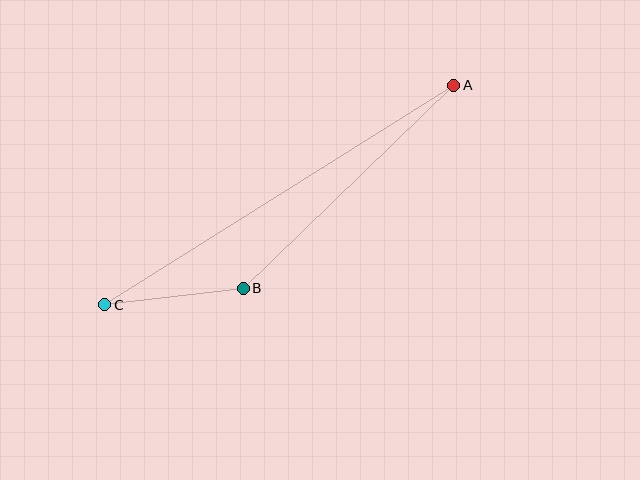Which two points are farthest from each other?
Points A and C are farthest from each other.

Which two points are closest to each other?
Points B and C are closest to each other.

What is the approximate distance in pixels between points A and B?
The distance between A and B is approximately 292 pixels.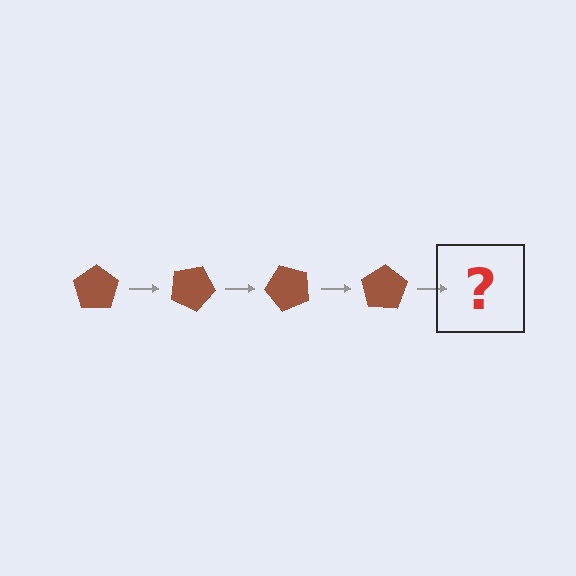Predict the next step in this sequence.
The next step is a brown pentagon rotated 100 degrees.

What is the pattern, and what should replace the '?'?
The pattern is that the pentagon rotates 25 degrees each step. The '?' should be a brown pentagon rotated 100 degrees.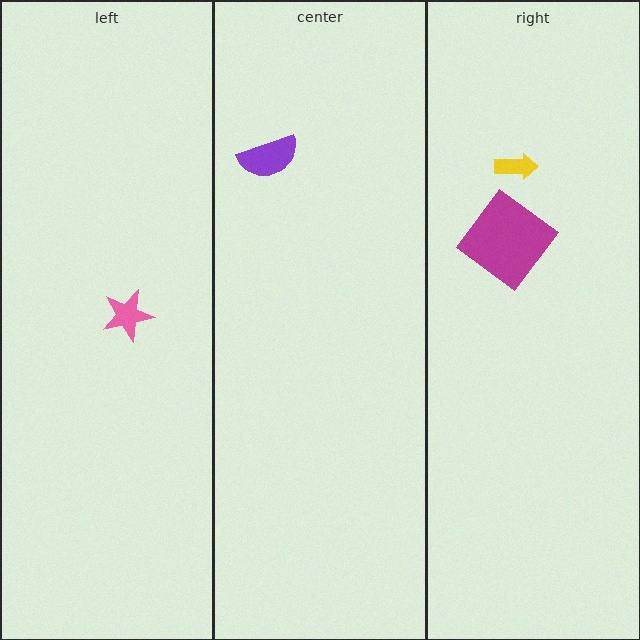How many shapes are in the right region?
2.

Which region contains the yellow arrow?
The right region.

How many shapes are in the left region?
1.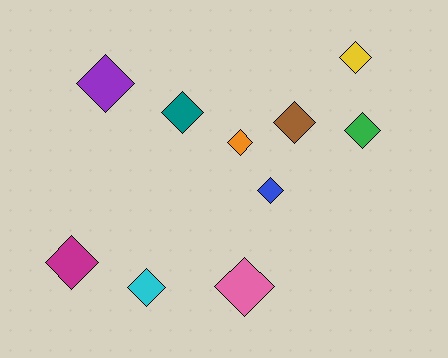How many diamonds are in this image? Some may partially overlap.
There are 10 diamonds.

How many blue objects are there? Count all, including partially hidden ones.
There is 1 blue object.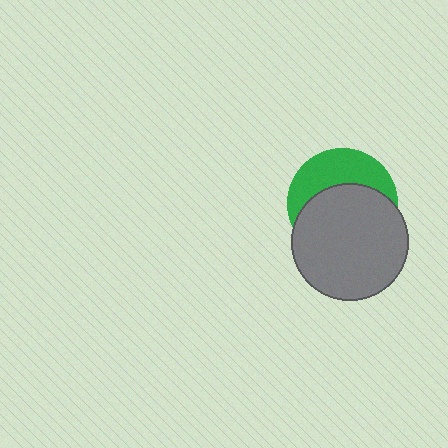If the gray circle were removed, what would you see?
You would see the complete green circle.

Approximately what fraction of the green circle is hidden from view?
Roughly 61% of the green circle is hidden behind the gray circle.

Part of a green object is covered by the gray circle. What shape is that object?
It is a circle.